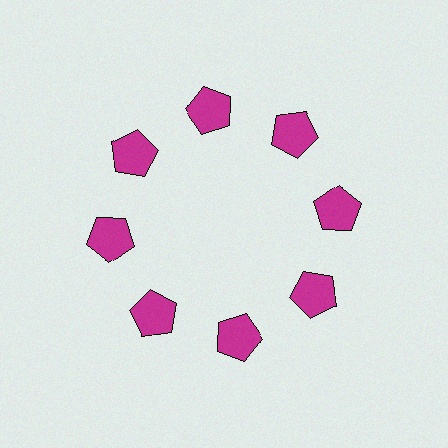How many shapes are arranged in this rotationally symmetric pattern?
There are 8 shapes, arranged in 8 groups of 1.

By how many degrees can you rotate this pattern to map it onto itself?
The pattern maps onto itself every 45 degrees of rotation.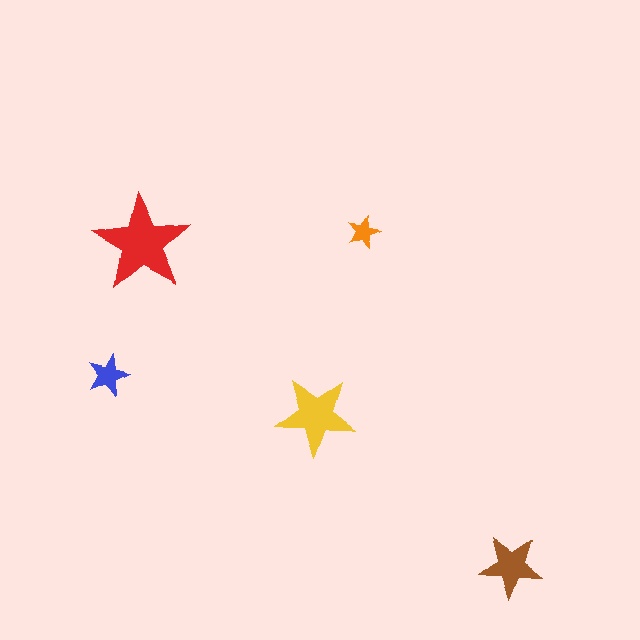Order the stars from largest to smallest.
the red one, the yellow one, the brown one, the blue one, the orange one.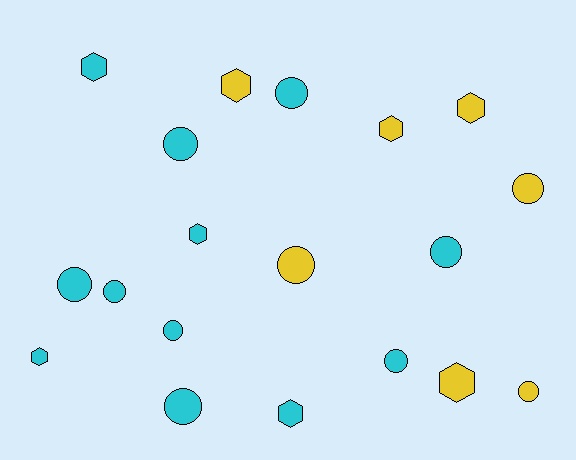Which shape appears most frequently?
Circle, with 11 objects.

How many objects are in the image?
There are 19 objects.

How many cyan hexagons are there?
There are 4 cyan hexagons.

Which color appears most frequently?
Cyan, with 12 objects.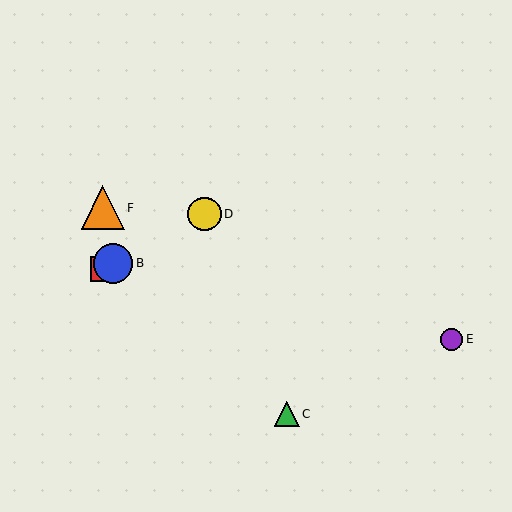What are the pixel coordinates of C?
Object C is at (287, 414).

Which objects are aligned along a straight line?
Objects A, B, D are aligned along a straight line.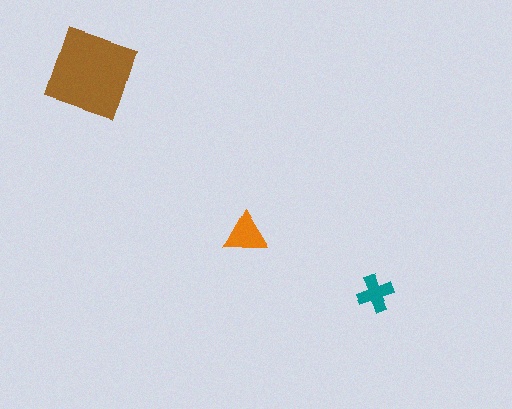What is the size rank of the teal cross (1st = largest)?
3rd.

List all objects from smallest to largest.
The teal cross, the orange triangle, the brown diamond.